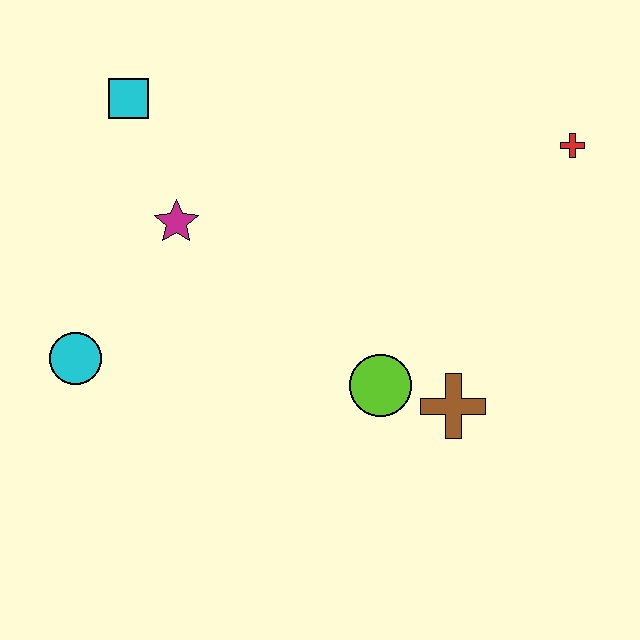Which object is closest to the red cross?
The brown cross is closest to the red cross.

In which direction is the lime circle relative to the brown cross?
The lime circle is to the left of the brown cross.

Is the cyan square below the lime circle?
No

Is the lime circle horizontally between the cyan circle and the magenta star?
No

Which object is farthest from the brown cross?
The cyan square is farthest from the brown cross.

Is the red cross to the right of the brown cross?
Yes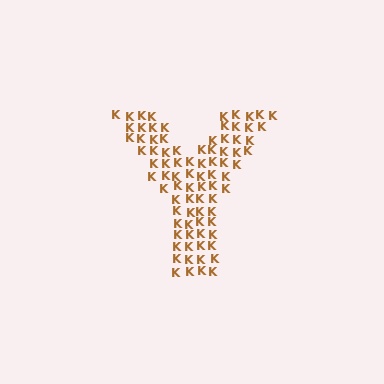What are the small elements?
The small elements are letter K's.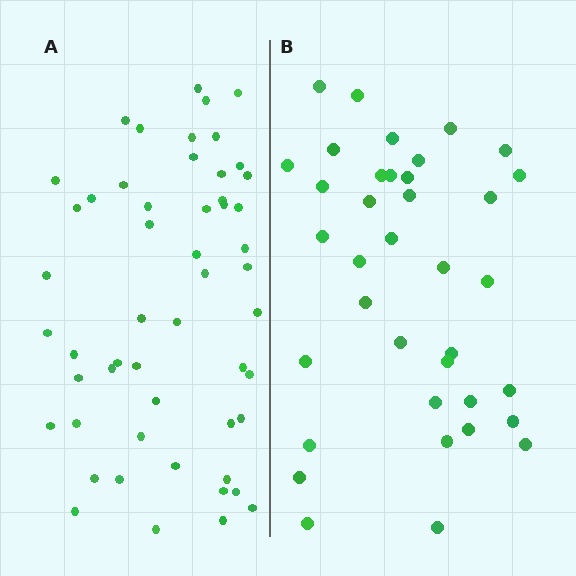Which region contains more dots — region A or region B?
Region A (the left region) has more dots.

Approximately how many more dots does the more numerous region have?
Region A has approximately 15 more dots than region B.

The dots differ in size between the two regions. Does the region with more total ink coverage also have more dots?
No. Region B has more total ink coverage because its dots are larger, but region A actually contains more individual dots. Total area can be misleading — the number of items is what matters here.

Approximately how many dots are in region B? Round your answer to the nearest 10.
About 40 dots. (The exact count is 37, which rounds to 40.)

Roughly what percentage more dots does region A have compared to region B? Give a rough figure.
About 45% more.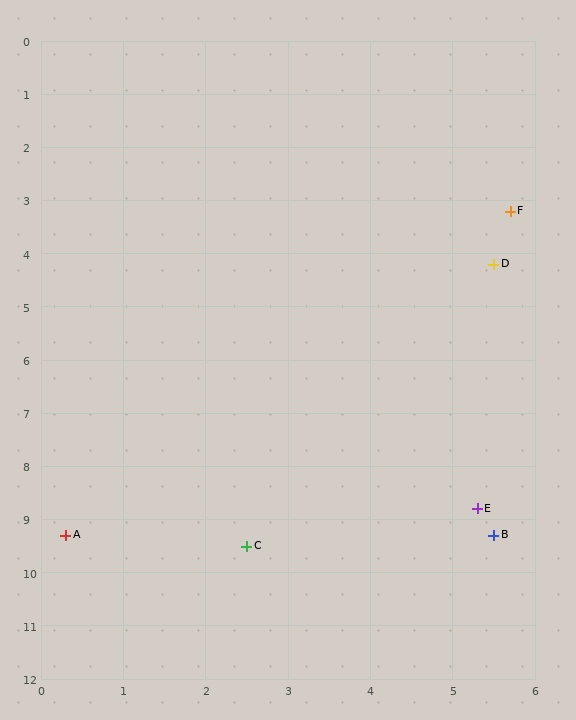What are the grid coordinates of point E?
Point E is at approximately (5.3, 8.8).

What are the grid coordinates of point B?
Point B is at approximately (5.5, 9.3).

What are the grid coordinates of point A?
Point A is at approximately (0.3, 9.3).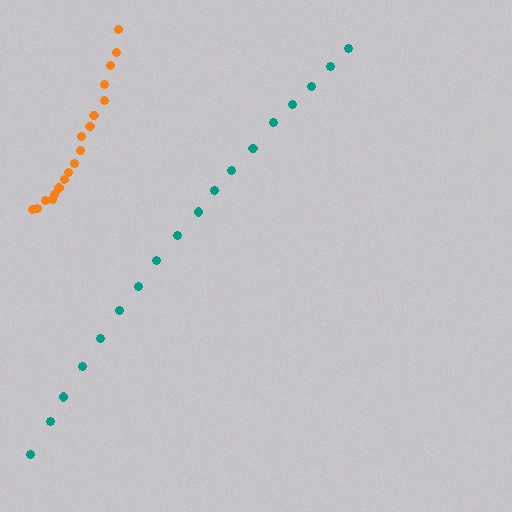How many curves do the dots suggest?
There are 2 distinct paths.